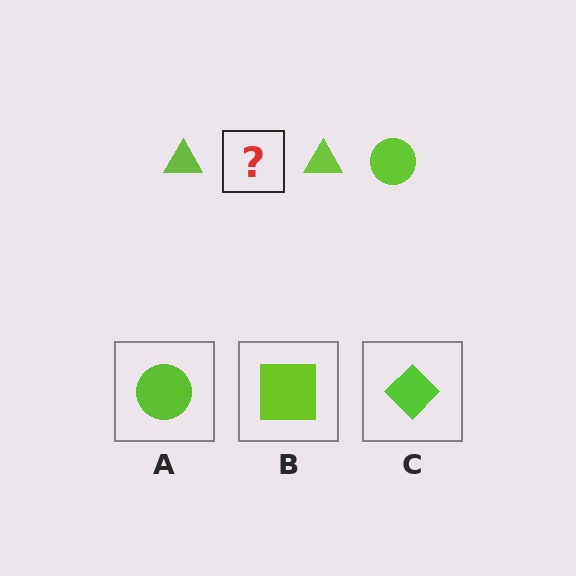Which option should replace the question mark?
Option A.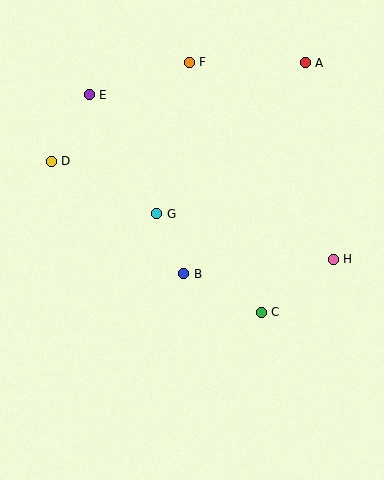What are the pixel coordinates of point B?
Point B is at (184, 274).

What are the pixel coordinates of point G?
Point G is at (157, 214).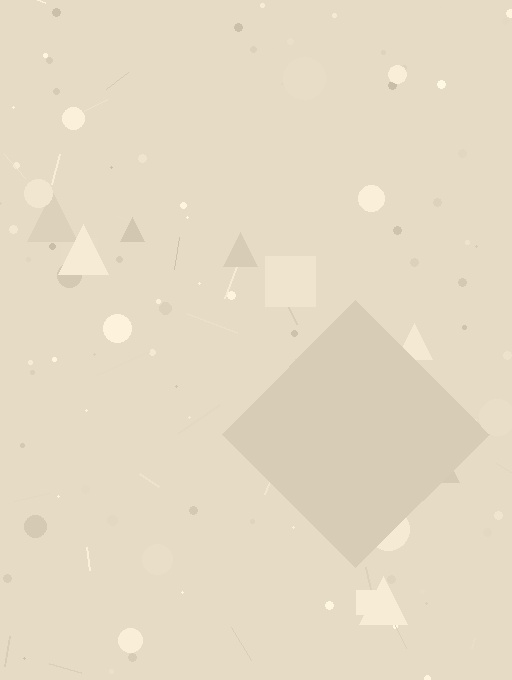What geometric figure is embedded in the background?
A diamond is embedded in the background.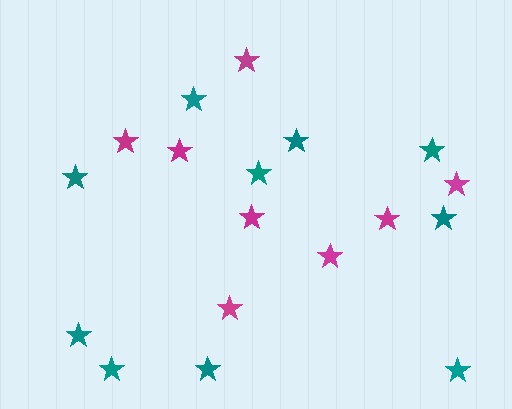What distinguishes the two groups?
There are 2 groups: one group of magenta stars (8) and one group of teal stars (10).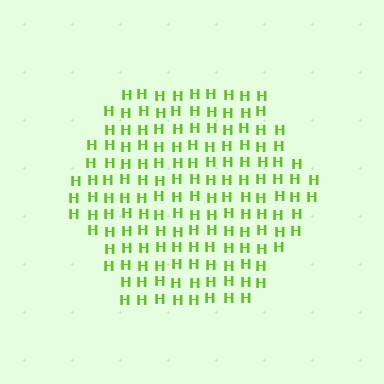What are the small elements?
The small elements are letter H's.